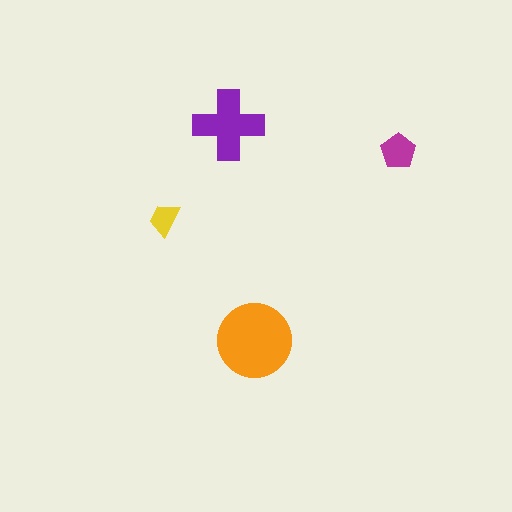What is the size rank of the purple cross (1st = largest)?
2nd.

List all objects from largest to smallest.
The orange circle, the purple cross, the magenta pentagon, the yellow trapezoid.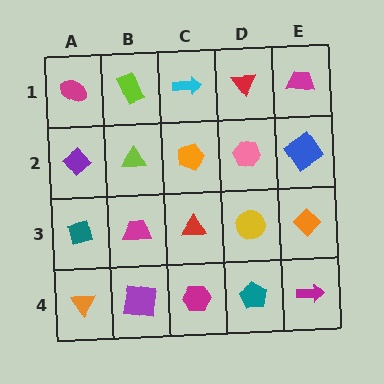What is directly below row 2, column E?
An orange diamond.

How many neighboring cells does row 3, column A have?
3.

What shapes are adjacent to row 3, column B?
A lime triangle (row 2, column B), a purple square (row 4, column B), a teal diamond (row 3, column A), a red triangle (row 3, column C).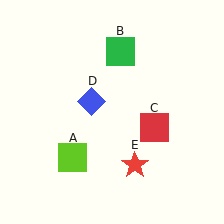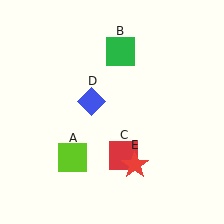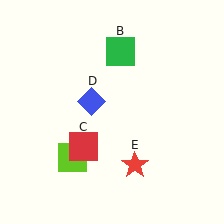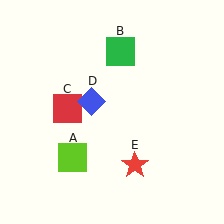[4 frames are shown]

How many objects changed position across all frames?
1 object changed position: red square (object C).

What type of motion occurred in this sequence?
The red square (object C) rotated clockwise around the center of the scene.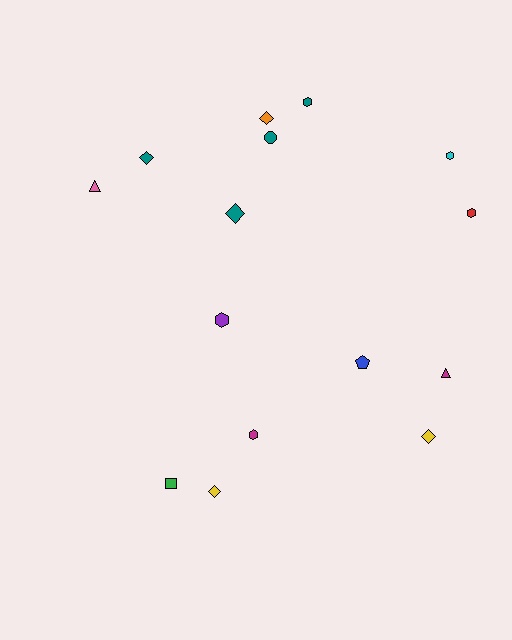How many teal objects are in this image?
There are 4 teal objects.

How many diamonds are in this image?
There are 5 diamonds.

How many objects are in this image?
There are 15 objects.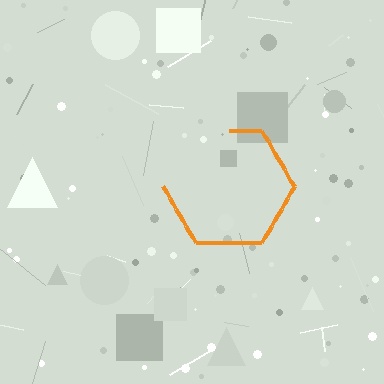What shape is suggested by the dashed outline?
The dashed outline suggests a hexagon.